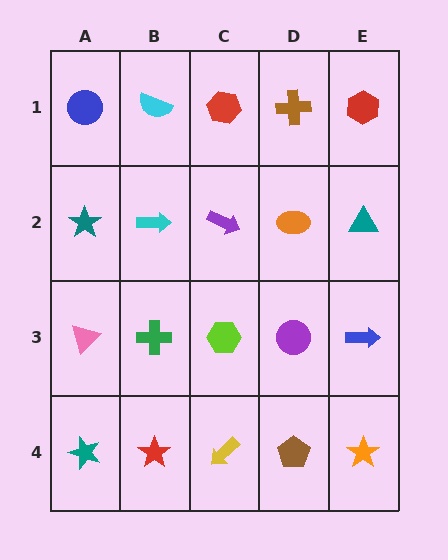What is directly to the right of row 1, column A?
A cyan semicircle.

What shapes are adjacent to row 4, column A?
A pink triangle (row 3, column A), a red star (row 4, column B).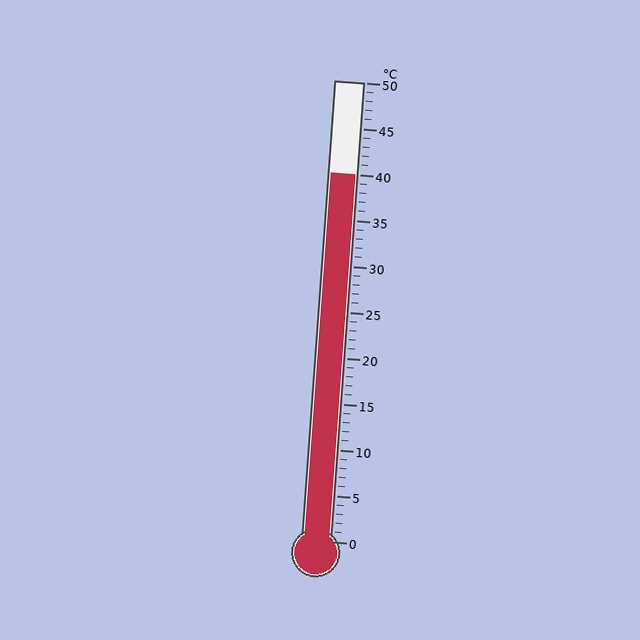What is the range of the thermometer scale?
The thermometer scale ranges from 0°C to 50°C.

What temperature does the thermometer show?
The thermometer shows approximately 40°C.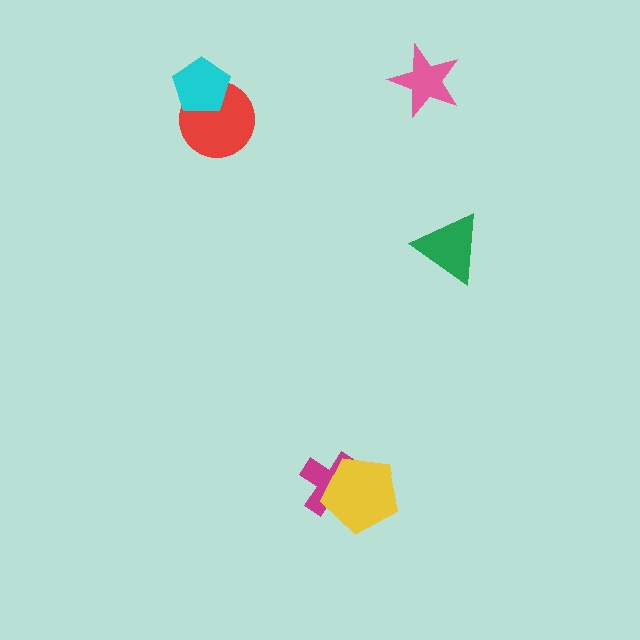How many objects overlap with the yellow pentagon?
1 object overlaps with the yellow pentagon.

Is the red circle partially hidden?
Yes, it is partially covered by another shape.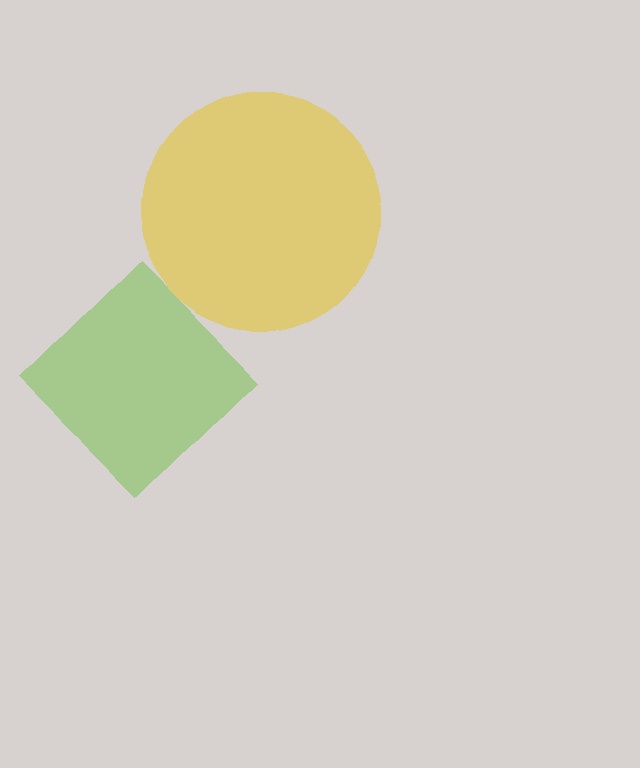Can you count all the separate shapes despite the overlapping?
Yes, there are 2 separate shapes.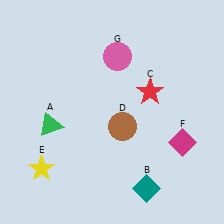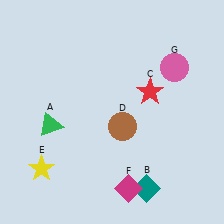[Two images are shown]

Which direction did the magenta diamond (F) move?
The magenta diamond (F) moved left.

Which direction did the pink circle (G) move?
The pink circle (G) moved right.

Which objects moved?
The objects that moved are: the magenta diamond (F), the pink circle (G).